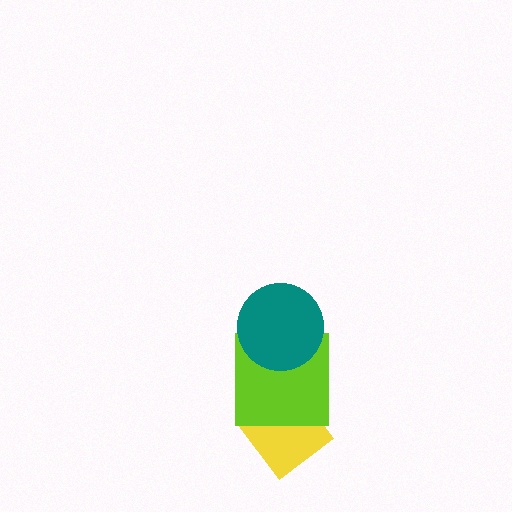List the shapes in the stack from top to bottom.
From top to bottom: the teal circle, the lime square, the yellow diamond.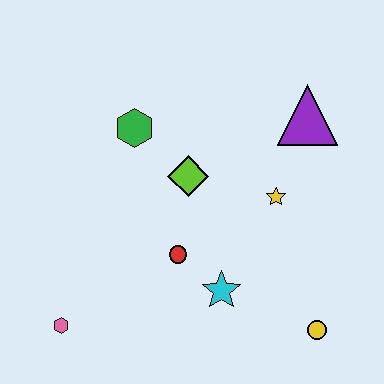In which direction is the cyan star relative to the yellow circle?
The cyan star is to the left of the yellow circle.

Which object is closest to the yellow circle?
The cyan star is closest to the yellow circle.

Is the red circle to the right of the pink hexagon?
Yes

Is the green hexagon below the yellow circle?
No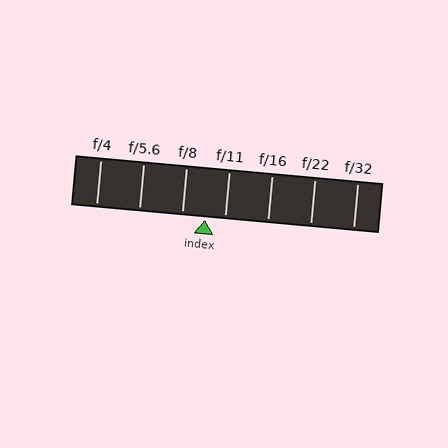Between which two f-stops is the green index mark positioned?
The index mark is between f/8 and f/11.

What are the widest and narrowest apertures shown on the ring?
The widest aperture shown is f/4 and the narrowest is f/32.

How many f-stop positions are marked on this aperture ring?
There are 7 f-stop positions marked.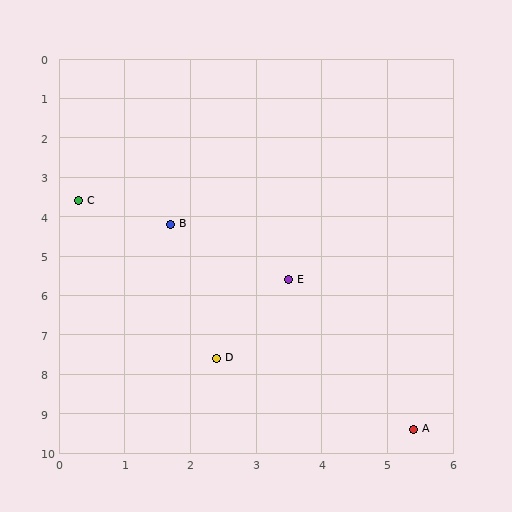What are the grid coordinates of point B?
Point B is at approximately (1.7, 4.2).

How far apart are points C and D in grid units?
Points C and D are about 4.5 grid units apart.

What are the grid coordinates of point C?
Point C is at approximately (0.3, 3.6).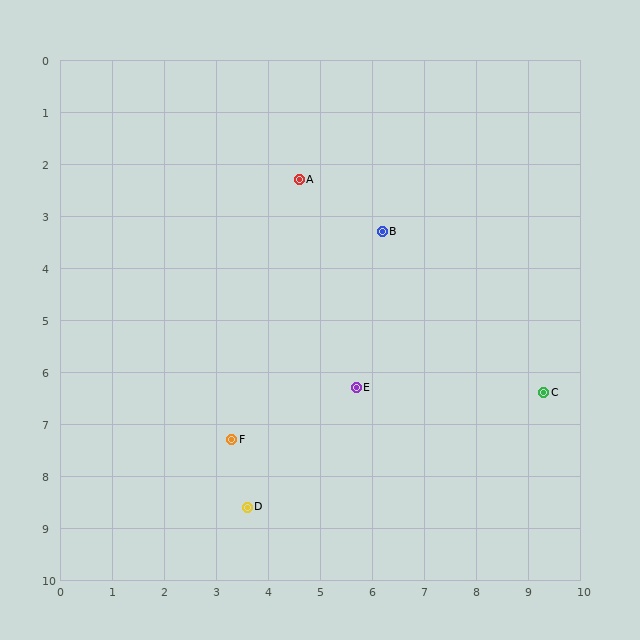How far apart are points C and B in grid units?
Points C and B are about 4.4 grid units apart.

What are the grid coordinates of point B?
Point B is at approximately (6.2, 3.3).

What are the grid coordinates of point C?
Point C is at approximately (9.3, 6.4).